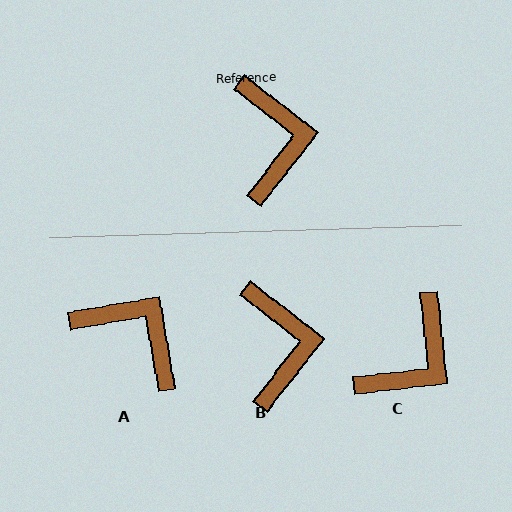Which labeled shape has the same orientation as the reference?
B.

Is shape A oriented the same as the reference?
No, it is off by about 48 degrees.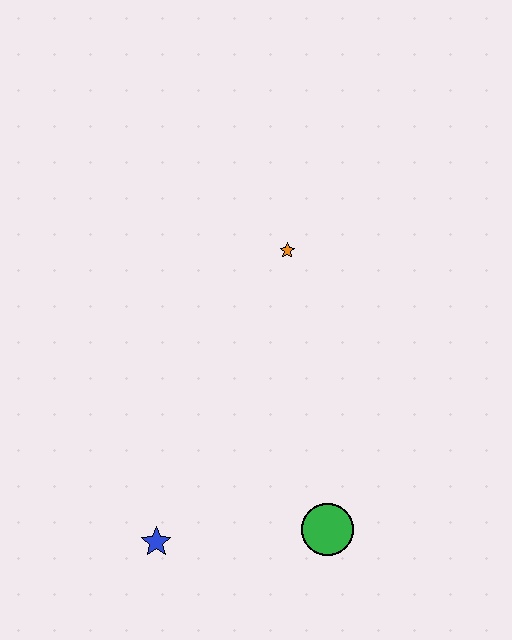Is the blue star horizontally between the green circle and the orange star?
No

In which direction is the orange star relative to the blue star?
The orange star is above the blue star.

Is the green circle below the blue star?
No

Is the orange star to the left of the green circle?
Yes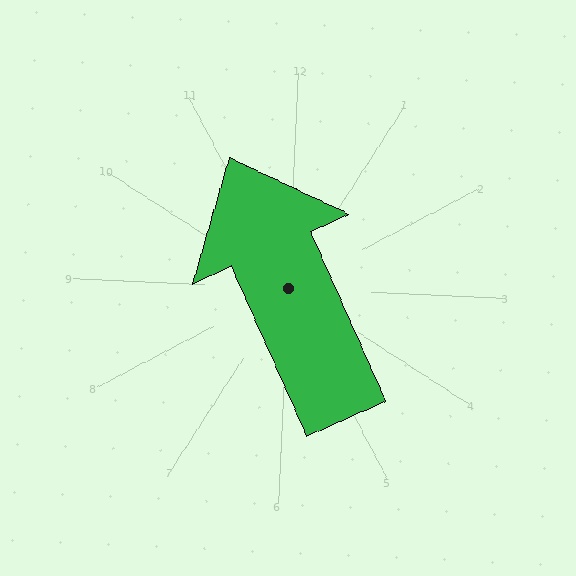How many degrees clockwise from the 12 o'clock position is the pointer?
Approximately 333 degrees.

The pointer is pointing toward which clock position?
Roughly 11 o'clock.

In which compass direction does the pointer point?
Northwest.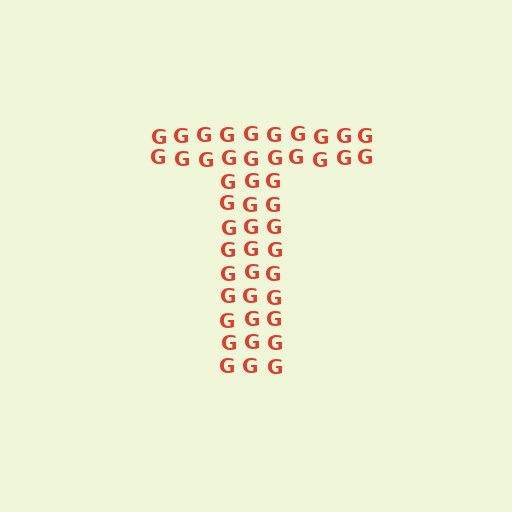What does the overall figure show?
The overall figure shows the letter T.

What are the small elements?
The small elements are letter G's.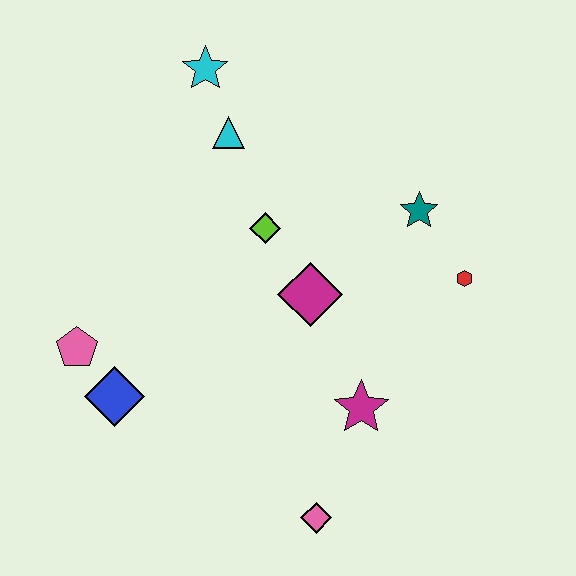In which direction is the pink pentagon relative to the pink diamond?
The pink pentagon is to the left of the pink diamond.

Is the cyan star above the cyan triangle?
Yes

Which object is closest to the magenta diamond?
The lime diamond is closest to the magenta diamond.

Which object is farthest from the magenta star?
The cyan star is farthest from the magenta star.